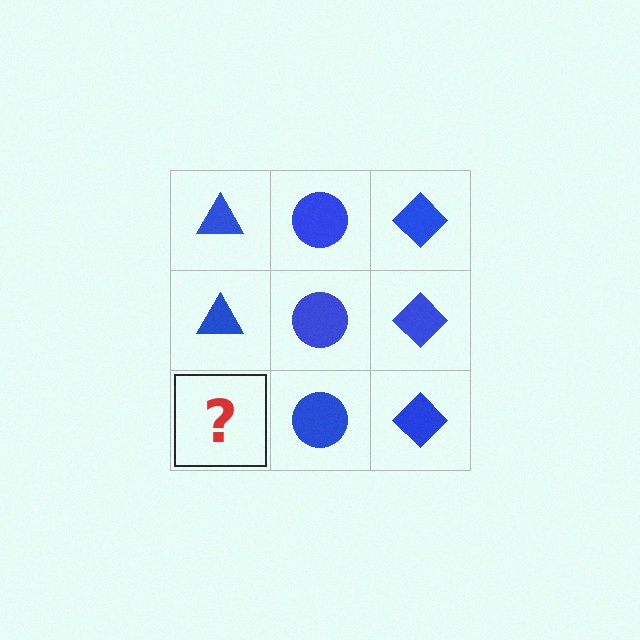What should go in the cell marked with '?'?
The missing cell should contain a blue triangle.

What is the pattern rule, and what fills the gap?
The rule is that each column has a consistent shape. The gap should be filled with a blue triangle.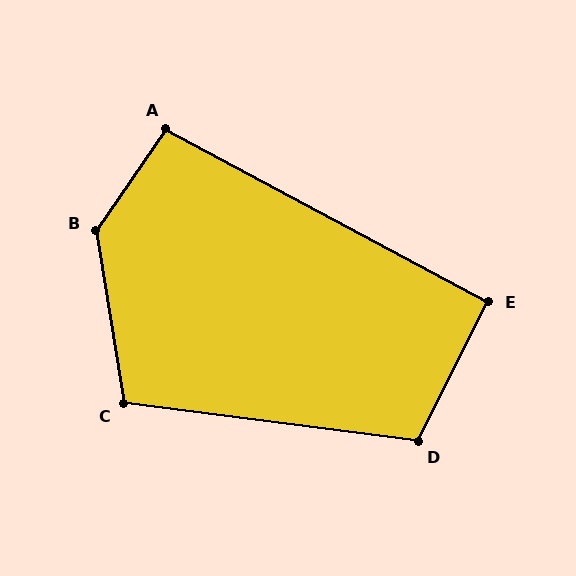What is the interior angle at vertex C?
Approximately 106 degrees (obtuse).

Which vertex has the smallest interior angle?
E, at approximately 91 degrees.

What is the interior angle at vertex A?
Approximately 96 degrees (obtuse).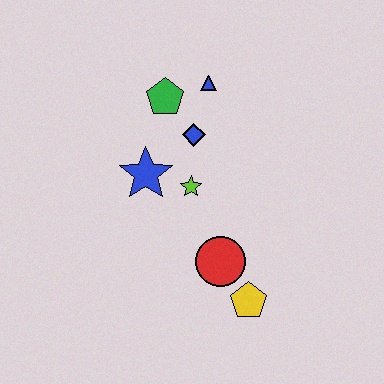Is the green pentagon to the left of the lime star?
Yes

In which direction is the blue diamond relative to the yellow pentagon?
The blue diamond is above the yellow pentagon.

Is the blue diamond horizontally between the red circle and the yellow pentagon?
No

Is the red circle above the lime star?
No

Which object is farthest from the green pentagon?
The yellow pentagon is farthest from the green pentagon.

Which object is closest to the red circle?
The yellow pentagon is closest to the red circle.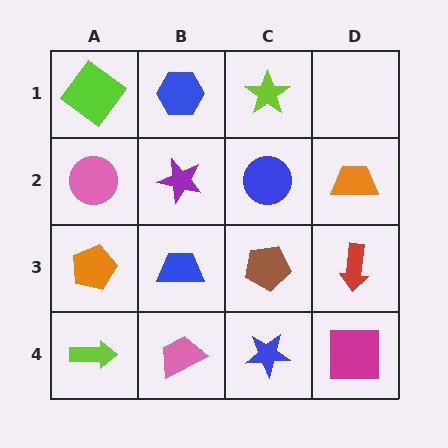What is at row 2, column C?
A blue circle.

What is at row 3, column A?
An orange pentagon.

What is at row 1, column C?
A lime star.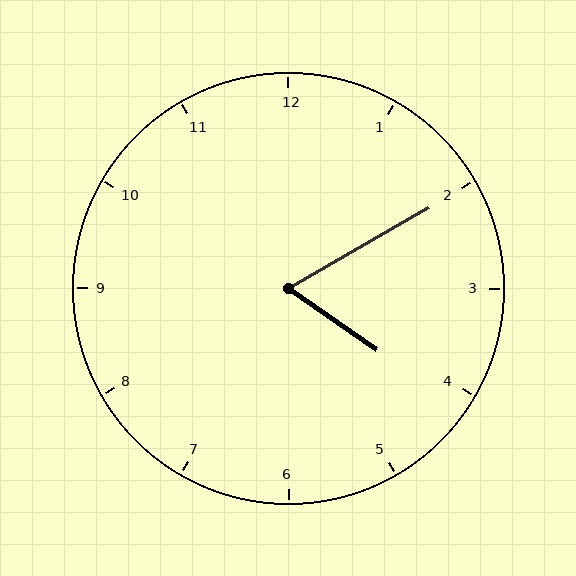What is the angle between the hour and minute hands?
Approximately 65 degrees.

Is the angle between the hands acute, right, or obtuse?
It is acute.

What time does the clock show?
4:10.